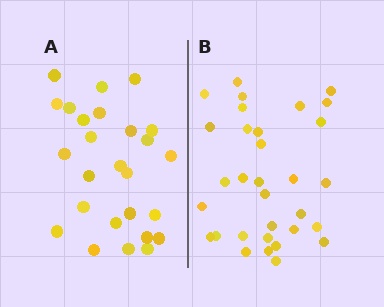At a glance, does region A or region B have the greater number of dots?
Region B (the right region) has more dots.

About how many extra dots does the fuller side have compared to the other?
Region B has about 6 more dots than region A.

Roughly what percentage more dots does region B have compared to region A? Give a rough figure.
About 25% more.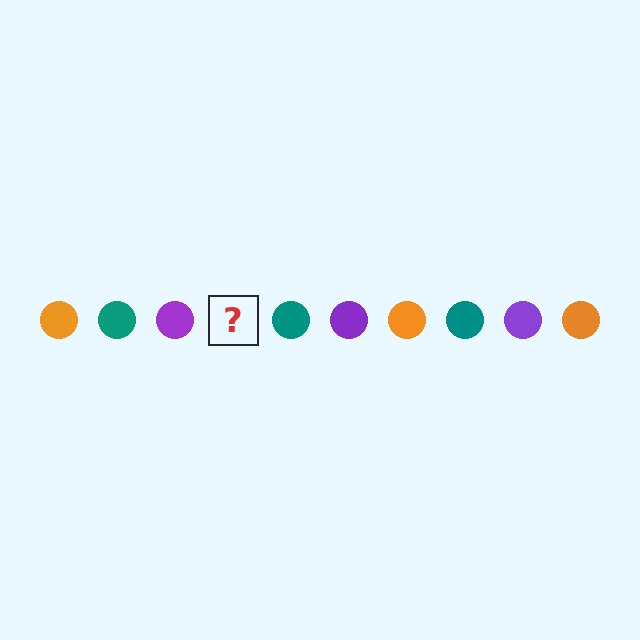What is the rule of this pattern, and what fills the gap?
The rule is that the pattern cycles through orange, teal, purple circles. The gap should be filled with an orange circle.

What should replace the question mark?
The question mark should be replaced with an orange circle.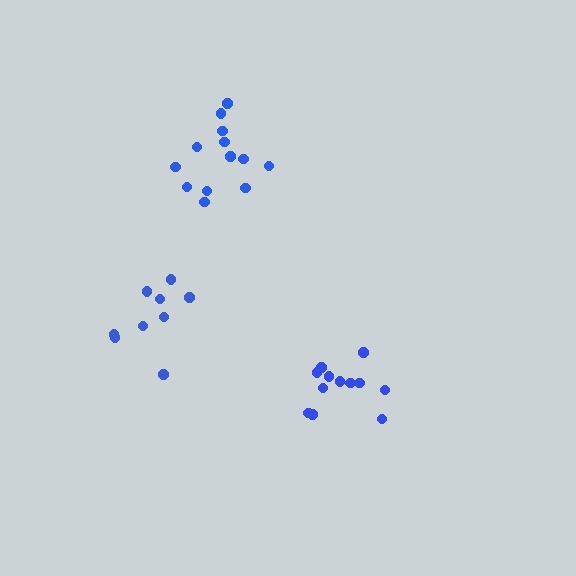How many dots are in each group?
Group 1: 12 dots, Group 2: 9 dots, Group 3: 14 dots (35 total).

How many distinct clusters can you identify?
There are 3 distinct clusters.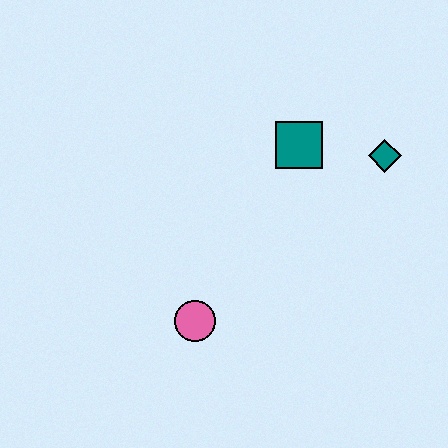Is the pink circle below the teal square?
Yes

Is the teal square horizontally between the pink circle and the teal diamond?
Yes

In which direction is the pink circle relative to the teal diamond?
The pink circle is to the left of the teal diamond.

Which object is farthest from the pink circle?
The teal diamond is farthest from the pink circle.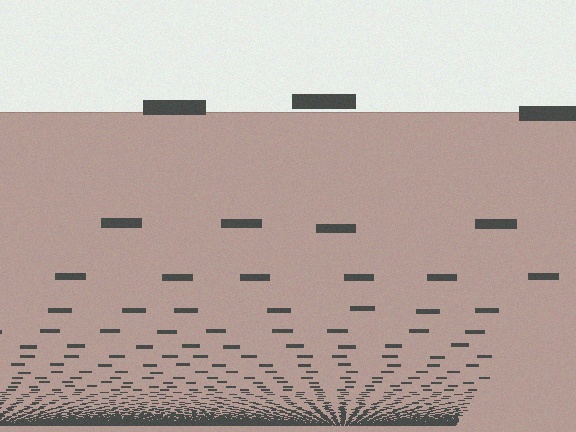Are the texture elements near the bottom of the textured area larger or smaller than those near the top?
Smaller. The gradient is inverted — elements near the bottom are smaller and denser.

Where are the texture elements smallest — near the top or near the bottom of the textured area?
Near the bottom.